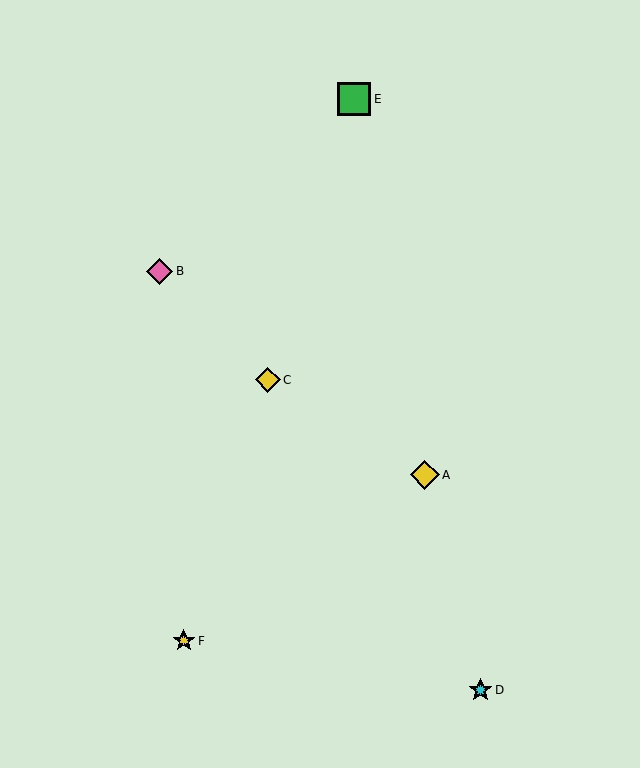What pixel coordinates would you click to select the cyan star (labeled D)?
Click at (481, 690) to select the cyan star D.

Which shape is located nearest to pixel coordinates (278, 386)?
The yellow diamond (labeled C) at (268, 380) is nearest to that location.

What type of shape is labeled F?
Shape F is a yellow star.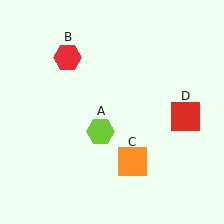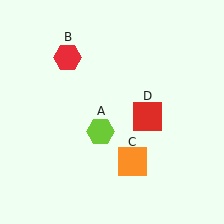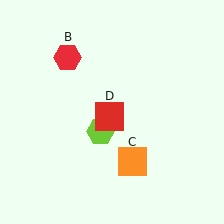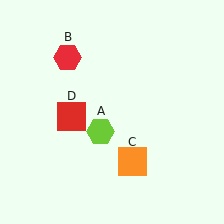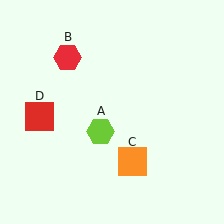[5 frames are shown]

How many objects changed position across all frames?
1 object changed position: red square (object D).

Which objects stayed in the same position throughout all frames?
Lime hexagon (object A) and red hexagon (object B) and orange square (object C) remained stationary.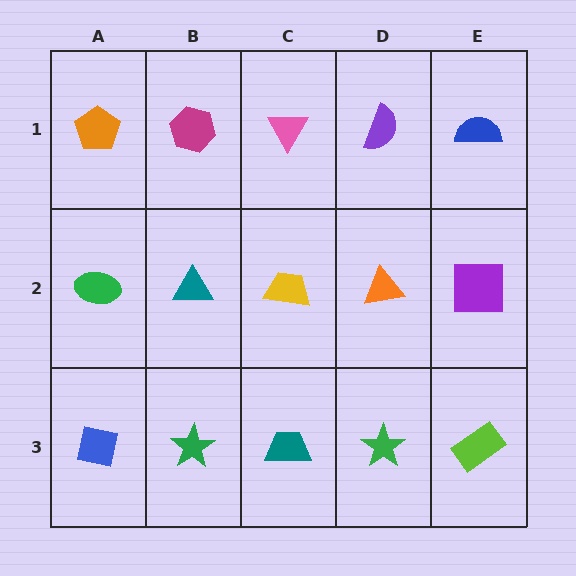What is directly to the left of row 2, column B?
A green ellipse.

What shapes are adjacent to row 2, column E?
A blue semicircle (row 1, column E), a lime rectangle (row 3, column E), an orange triangle (row 2, column D).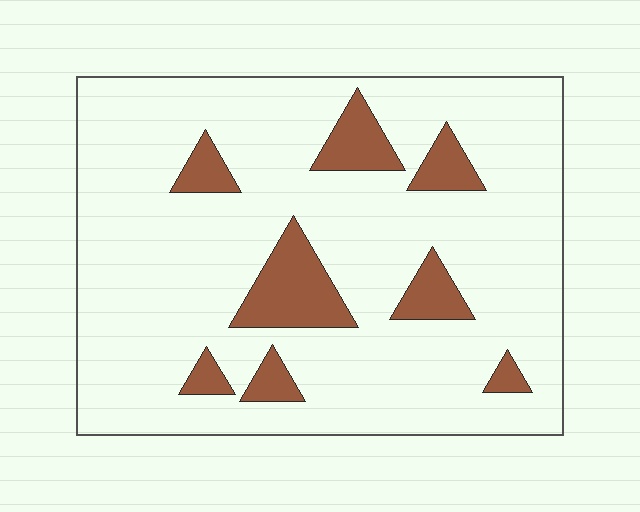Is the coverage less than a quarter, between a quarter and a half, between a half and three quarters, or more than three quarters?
Less than a quarter.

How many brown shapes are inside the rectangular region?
8.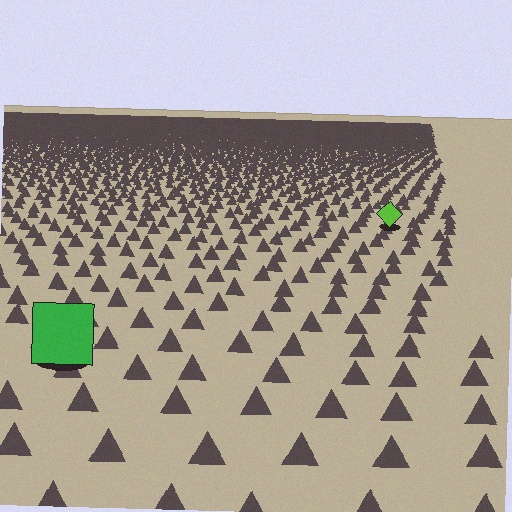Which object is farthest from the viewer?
The lime diamond is farthest from the viewer. It appears smaller and the ground texture around it is denser.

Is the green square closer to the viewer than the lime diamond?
Yes. The green square is closer — you can tell from the texture gradient: the ground texture is coarser near it.